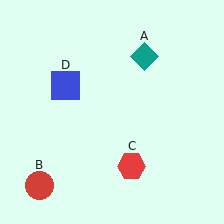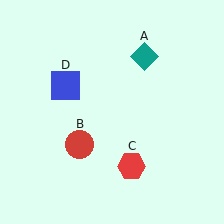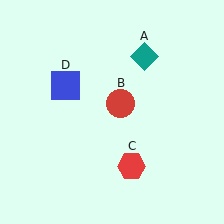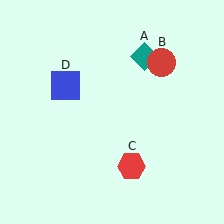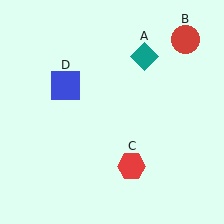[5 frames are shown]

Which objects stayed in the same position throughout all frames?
Teal diamond (object A) and red hexagon (object C) and blue square (object D) remained stationary.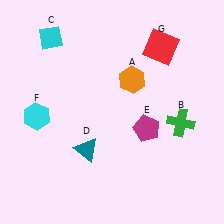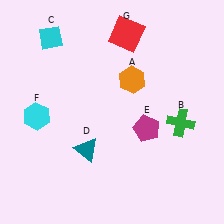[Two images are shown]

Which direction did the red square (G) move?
The red square (G) moved left.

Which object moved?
The red square (G) moved left.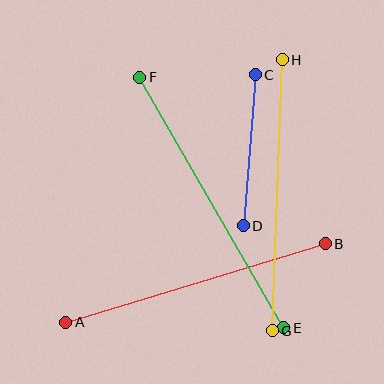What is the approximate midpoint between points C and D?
The midpoint is at approximately (249, 150) pixels.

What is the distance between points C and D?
The distance is approximately 152 pixels.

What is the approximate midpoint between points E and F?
The midpoint is at approximately (212, 202) pixels.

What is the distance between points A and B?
The distance is approximately 271 pixels.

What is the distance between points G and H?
The distance is approximately 271 pixels.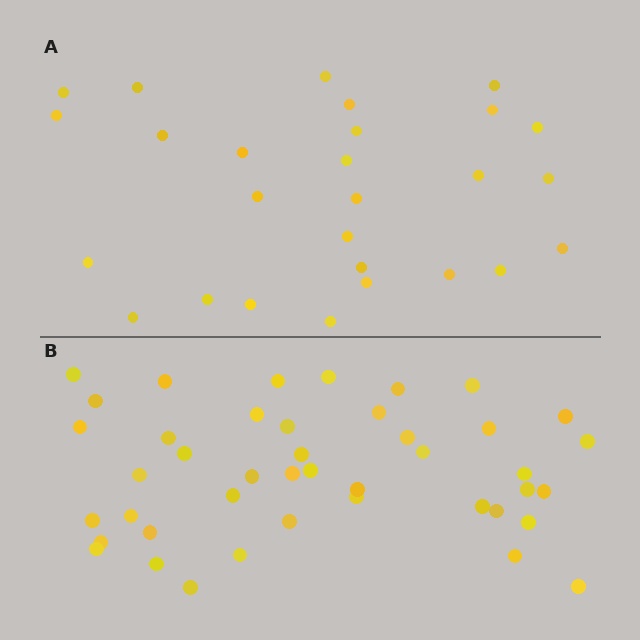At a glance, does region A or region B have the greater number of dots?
Region B (the bottom region) has more dots.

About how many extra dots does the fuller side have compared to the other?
Region B has approximately 15 more dots than region A.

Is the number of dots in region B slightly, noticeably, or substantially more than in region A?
Region B has substantially more. The ratio is roughly 1.6 to 1.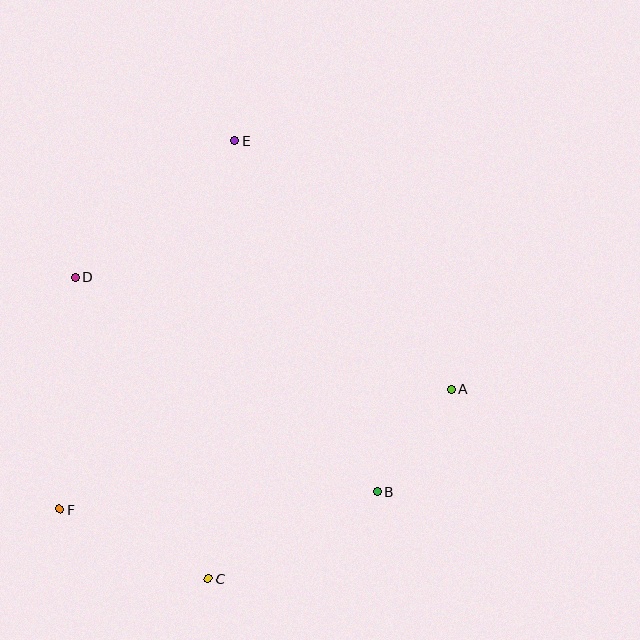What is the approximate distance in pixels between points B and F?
The distance between B and F is approximately 319 pixels.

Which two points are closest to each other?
Points A and B are closest to each other.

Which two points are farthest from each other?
Points C and E are farthest from each other.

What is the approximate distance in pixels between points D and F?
The distance between D and F is approximately 233 pixels.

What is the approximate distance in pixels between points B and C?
The distance between B and C is approximately 191 pixels.